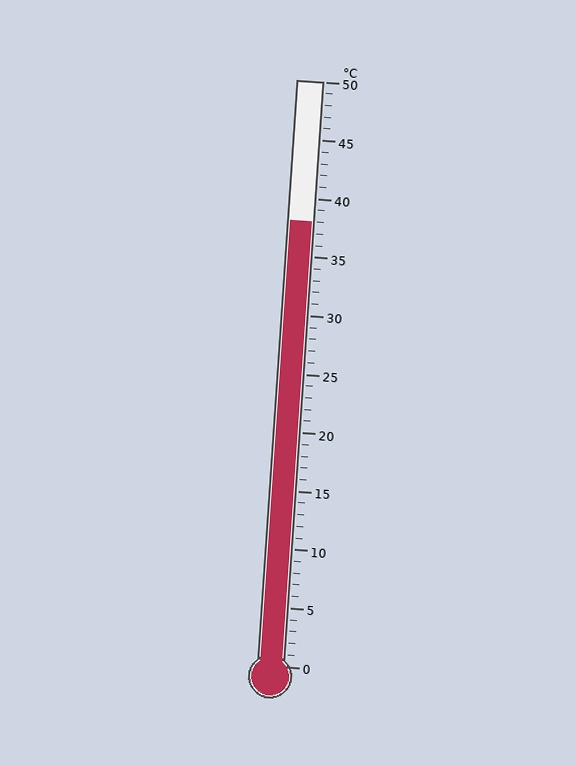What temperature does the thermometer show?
The thermometer shows approximately 38°C.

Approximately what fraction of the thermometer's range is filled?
The thermometer is filled to approximately 75% of its range.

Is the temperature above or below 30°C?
The temperature is above 30°C.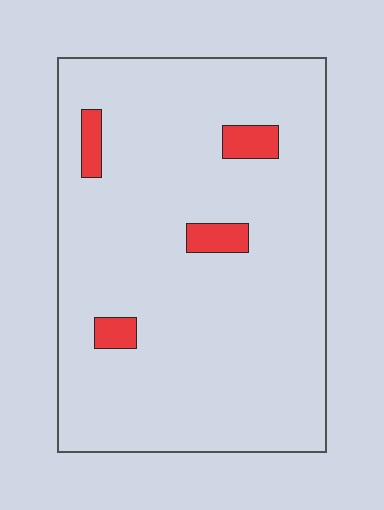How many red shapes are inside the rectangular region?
4.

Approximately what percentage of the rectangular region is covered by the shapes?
Approximately 5%.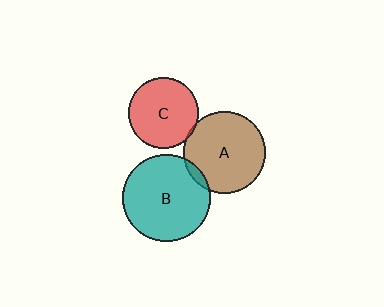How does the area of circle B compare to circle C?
Approximately 1.6 times.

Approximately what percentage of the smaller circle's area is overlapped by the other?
Approximately 5%.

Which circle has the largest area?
Circle B (teal).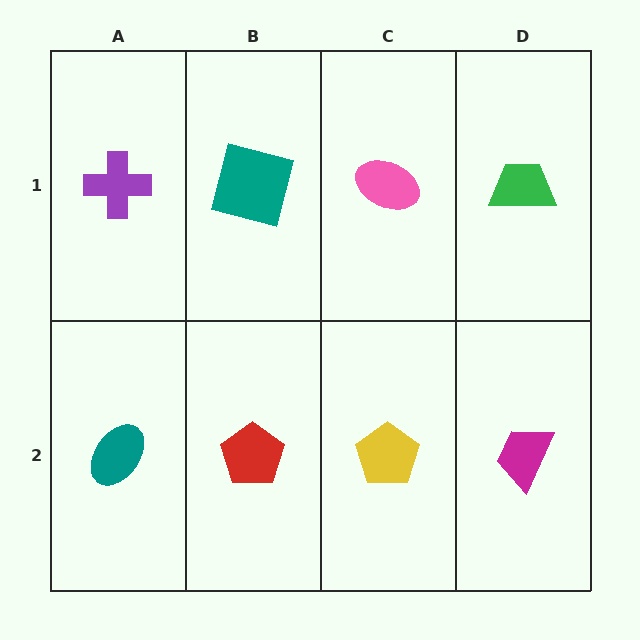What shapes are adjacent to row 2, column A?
A purple cross (row 1, column A), a red pentagon (row 2, column B).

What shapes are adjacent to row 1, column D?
A magenta trapezoid (row 2, column D), a pink ellipse (row 1, column C).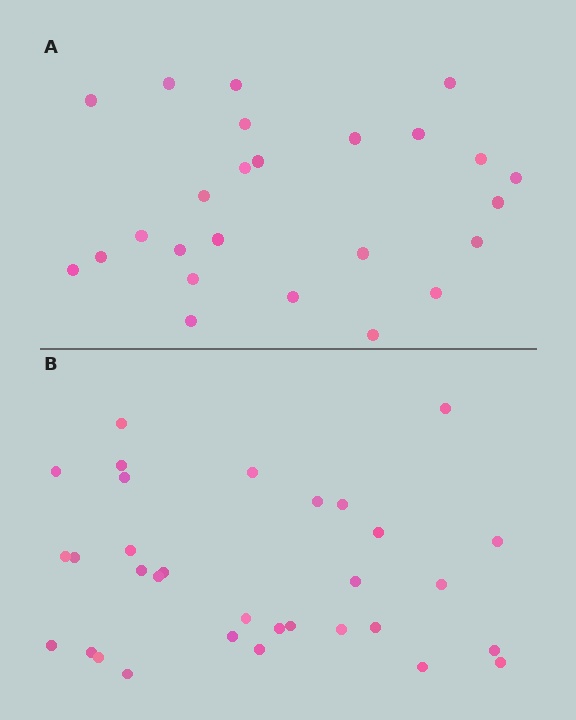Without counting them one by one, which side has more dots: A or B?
Region B (the bottom region) has more dots.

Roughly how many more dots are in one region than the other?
Region B has roughly 8 or so more dots than region A.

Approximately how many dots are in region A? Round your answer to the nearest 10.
About 20 dots. (The exact count is 25, which rounds to 20.)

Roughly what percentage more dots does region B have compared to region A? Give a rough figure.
About 30% more.